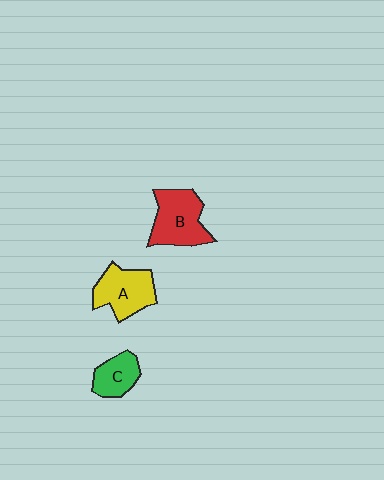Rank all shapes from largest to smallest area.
From largest to smallest: B (red), A (yellow), C (green).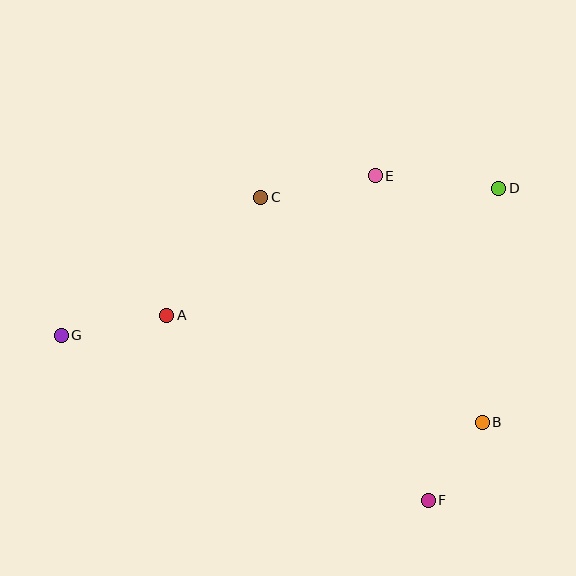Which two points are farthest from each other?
Points D and G are farthest from each other.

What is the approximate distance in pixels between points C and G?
The distance between C and G is approximately 243 pixels.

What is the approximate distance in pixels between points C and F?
The distance between C and F is approximately 346 pixels.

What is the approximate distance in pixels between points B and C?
The distance between B and C is approximately 315 pixels.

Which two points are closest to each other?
Points B and F are closest to each other.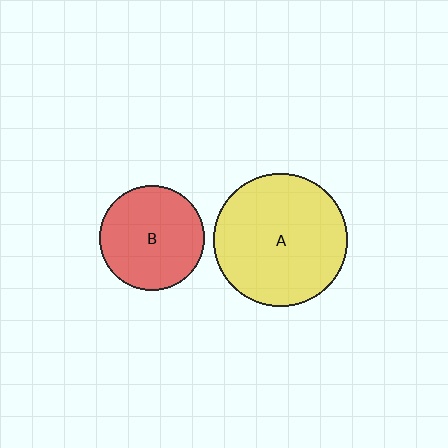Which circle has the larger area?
Circle A (yellow).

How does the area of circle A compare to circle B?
Approximately 1.6 times.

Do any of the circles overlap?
No, none of the circles overlap.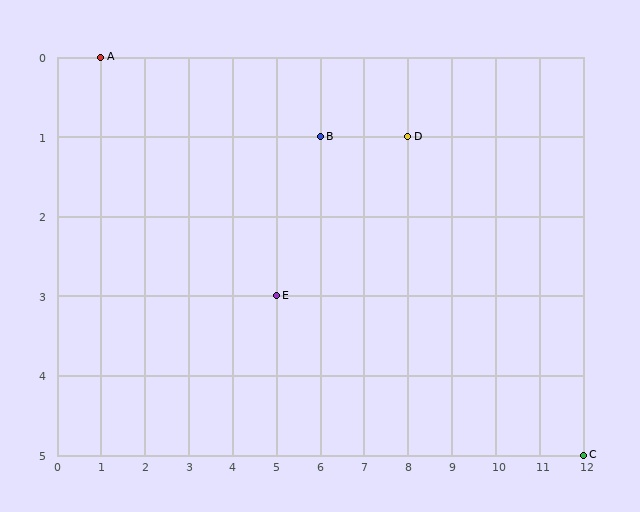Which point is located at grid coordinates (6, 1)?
Point B is at (6, 1).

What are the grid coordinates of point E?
Point E is at grid coordinates (5, 3).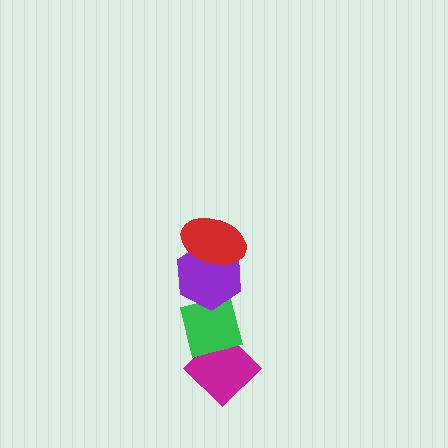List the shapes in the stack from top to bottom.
From top to bottom: the red ellipse, the purple hexagon, the green square, the magenta diamond.